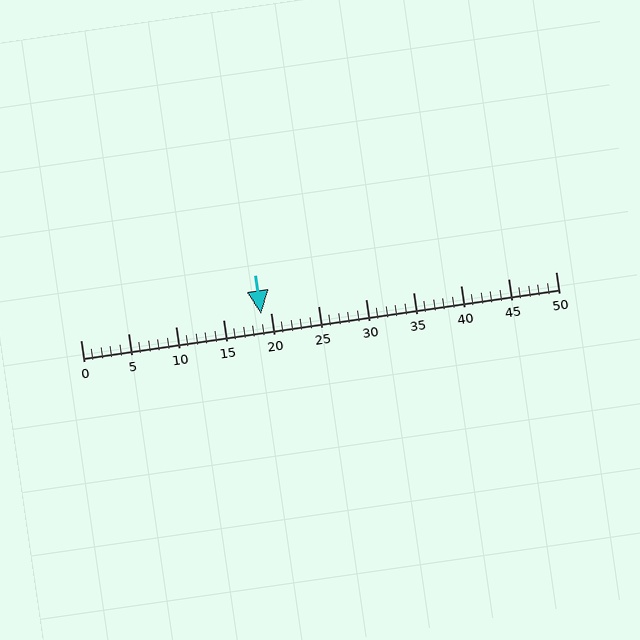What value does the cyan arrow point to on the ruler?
The cyan arrow points to approximately 19.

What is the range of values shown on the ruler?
The ruler shows values from 0 to 50.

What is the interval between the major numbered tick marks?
The major tick marks are spaced 5 units apart.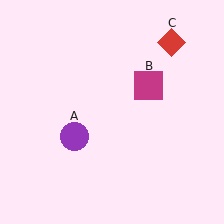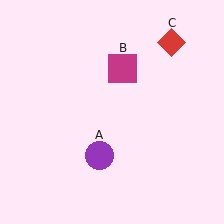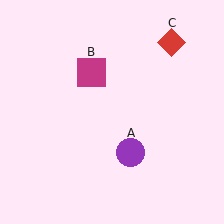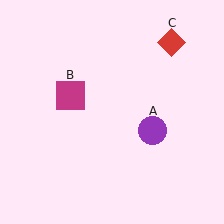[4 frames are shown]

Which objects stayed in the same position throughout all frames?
Red diamond (object C) remained stationary.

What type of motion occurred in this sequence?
The purple circle (object A), magenta square (object B) rotated counterclockwise around the center of the scene.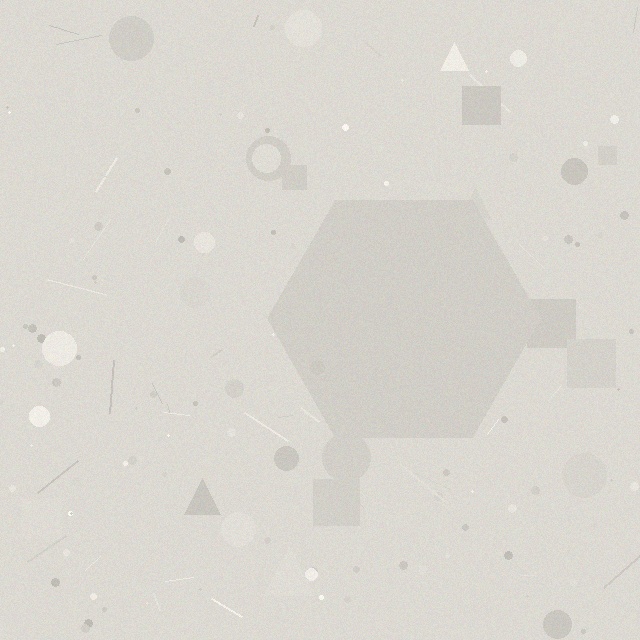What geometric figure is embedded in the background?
A hexagon is embedded in the background.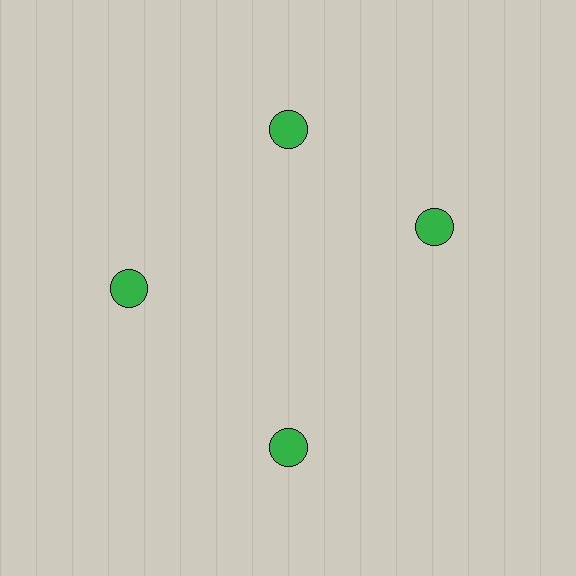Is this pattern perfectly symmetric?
No. The 4 green circles are arranged in a ring, but one element near the 3 o'clock position is rotated out of alignment along the ring, breaking the 4-fold rotational symmetry.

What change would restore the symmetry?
The symmetry would be restored by rotating it back into even spacing with its neighbors so that all 4 circles sit at equal angles and equal distance from the center.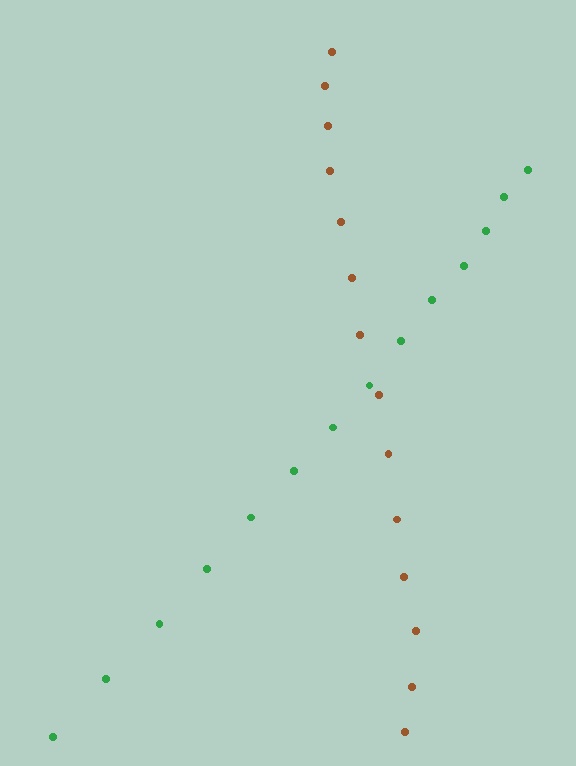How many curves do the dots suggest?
There are 2 distinct paths.